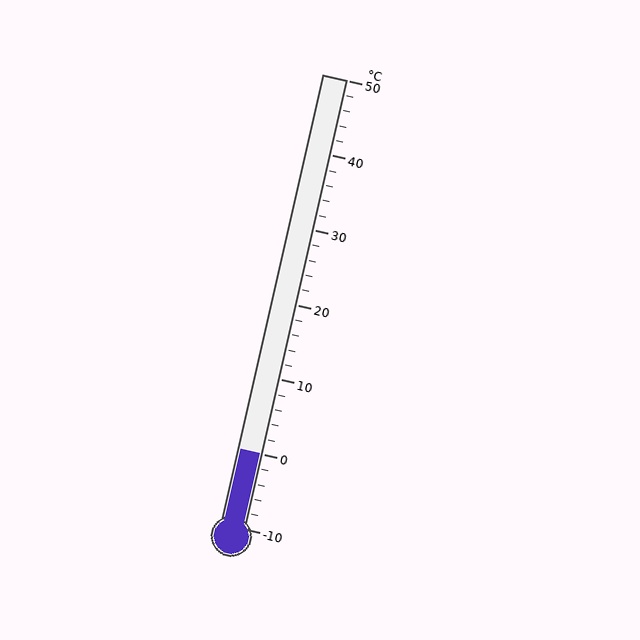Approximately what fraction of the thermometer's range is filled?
The thermometer is filled to approximately 15% of its range.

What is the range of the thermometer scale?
The thermometer scale ranges from -10°C to 50°C.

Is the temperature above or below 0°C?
The temperature is at 0°C.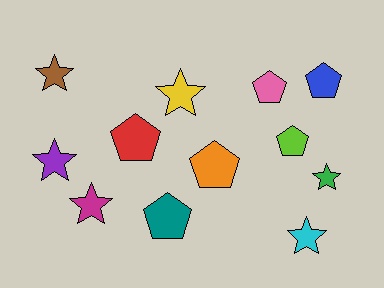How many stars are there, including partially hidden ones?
There are 6 stars.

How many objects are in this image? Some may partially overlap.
There are 12 objects.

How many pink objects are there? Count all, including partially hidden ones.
There is 1 pink object.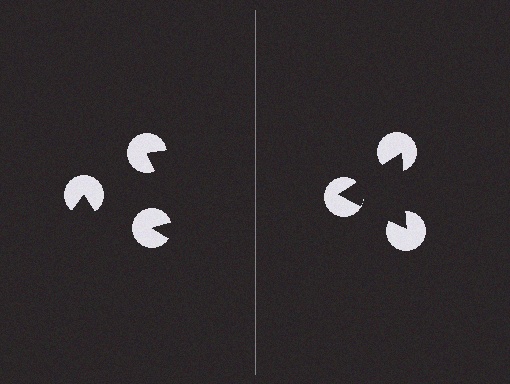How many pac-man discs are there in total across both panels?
6 — 3 on each side.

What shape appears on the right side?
An illusory triangle.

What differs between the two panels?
The pac-man discs are positioned identically on both sides; only the wedge orientations differ. On the right they align to a triangle; on the left they are misaligned.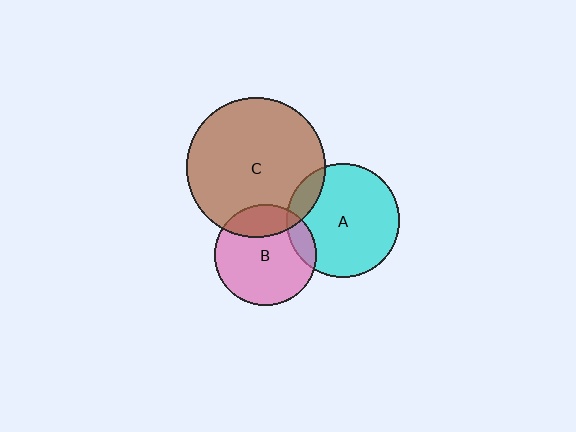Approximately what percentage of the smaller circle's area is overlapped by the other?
Approximately 25%.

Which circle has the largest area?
Circle C (brown).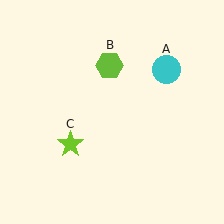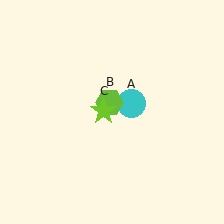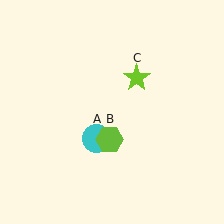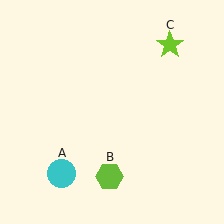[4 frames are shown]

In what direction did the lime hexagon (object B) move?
The lime hexagon (object B) moved down.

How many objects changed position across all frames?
3 objects changed position: cyan circle (object A), lime hexagon (object B), lime star (object C).